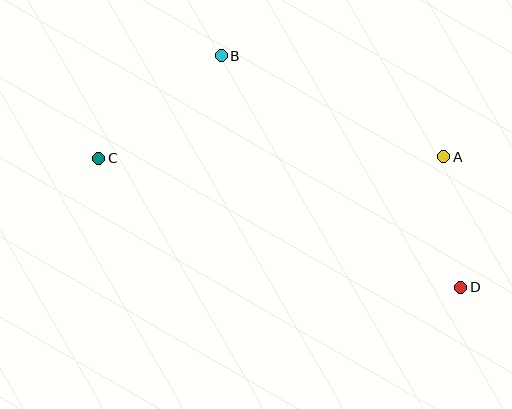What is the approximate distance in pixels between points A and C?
The distance between A and C is approximately 345 pixels.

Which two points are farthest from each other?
Points C and D are farthest from each other.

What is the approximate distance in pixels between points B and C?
The distance between B and C is approximately 160 pixels.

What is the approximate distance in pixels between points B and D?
The distance between B and D is approximately 333 pixels.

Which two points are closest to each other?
Points A and D are closest to each other.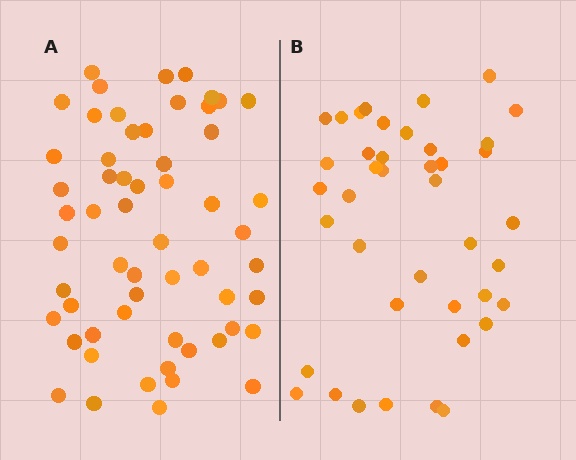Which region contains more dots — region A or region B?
Region A (the left region) has more dots.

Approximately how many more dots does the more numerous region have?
Region A has approximately 15 more dots than region B.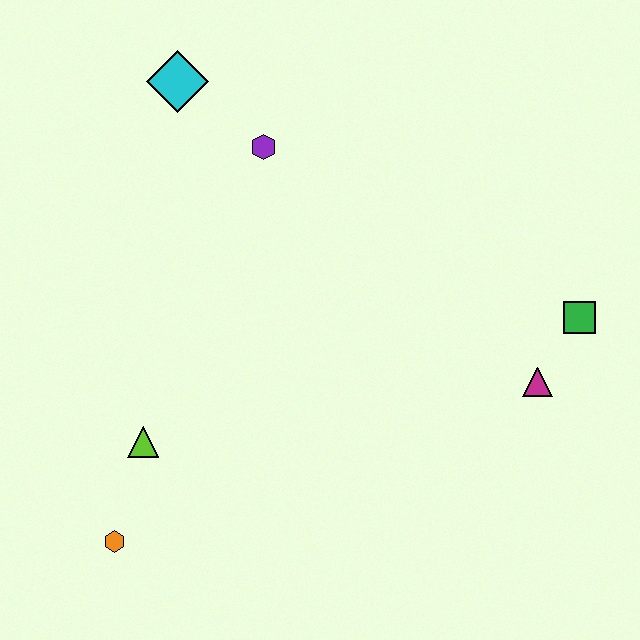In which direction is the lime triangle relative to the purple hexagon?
The lime triangle is below the purple hexagon.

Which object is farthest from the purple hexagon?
The orange hexagon is farthest from the purple hexagon.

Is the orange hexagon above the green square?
No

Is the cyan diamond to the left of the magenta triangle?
Yes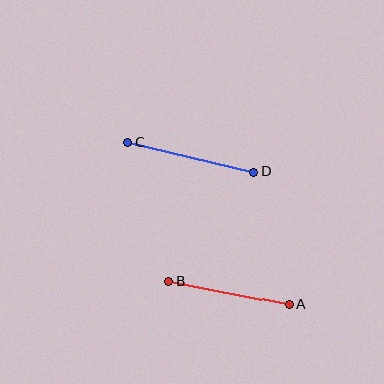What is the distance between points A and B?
The distance is approximately 123 pixels.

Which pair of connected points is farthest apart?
Points C and D are farthest apart.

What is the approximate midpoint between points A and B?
The midpoint is at approximately (229, 293) pixels.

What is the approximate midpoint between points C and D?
The midpoint is at approximately (190, 157) pixels.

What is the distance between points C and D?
The distance is approximately 129 pixels.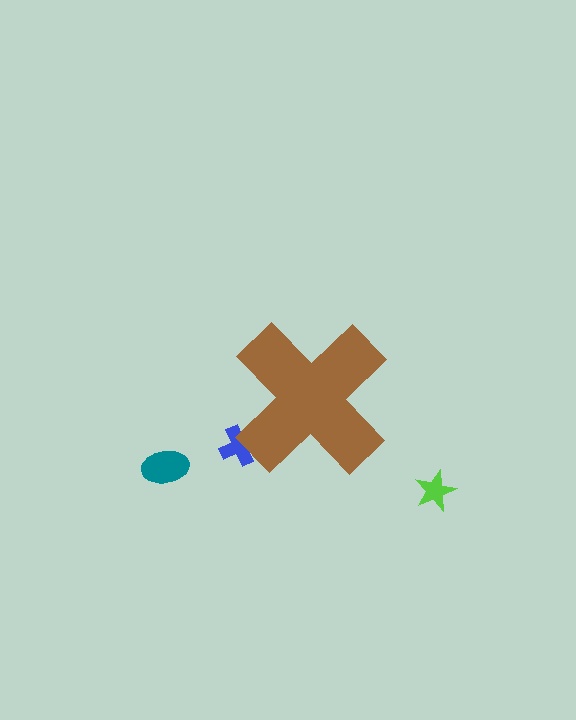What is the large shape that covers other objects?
A brown cross.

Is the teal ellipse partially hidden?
No, the teal ellipse is fully visible.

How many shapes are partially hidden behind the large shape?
1 shape is partially hidden.